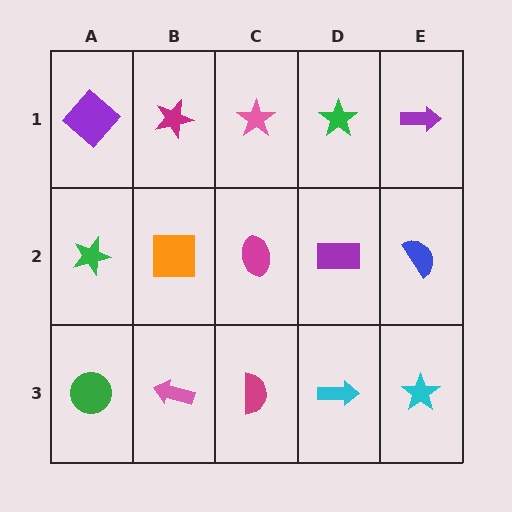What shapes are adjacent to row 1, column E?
A blue semicircle (row 2, column E), a green star (row 1, column D).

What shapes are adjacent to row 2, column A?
A purple diamond (row 1, column A), a green circle (row 3, column A), an orange square (row 2, column B).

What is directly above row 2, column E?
A purple arrow.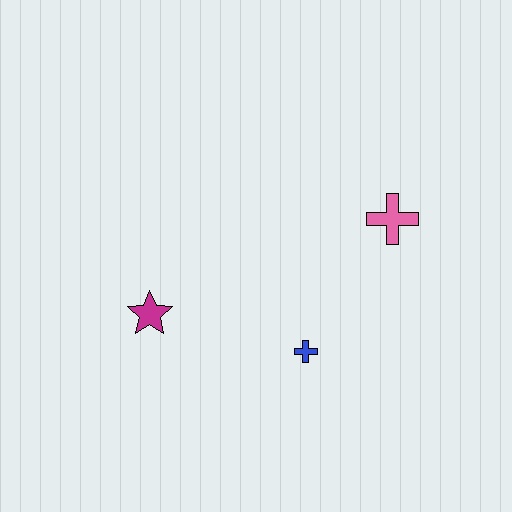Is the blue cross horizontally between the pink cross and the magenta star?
Yes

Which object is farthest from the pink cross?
The magenta star is farthest from the pink cross.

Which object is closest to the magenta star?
The blue cross is closest to the magenta star.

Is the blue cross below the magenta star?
Yes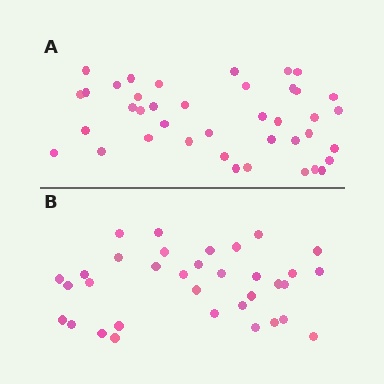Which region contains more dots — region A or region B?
Region A (the top region) has more dots.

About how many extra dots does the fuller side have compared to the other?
Region A has about 6 more dots than region B.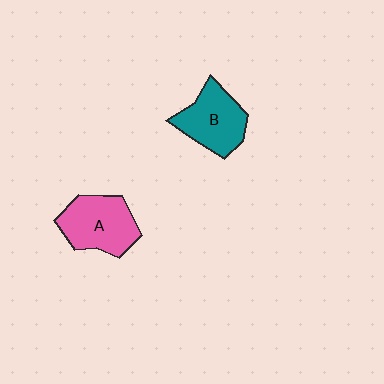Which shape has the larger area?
Shape A (pink).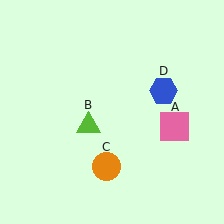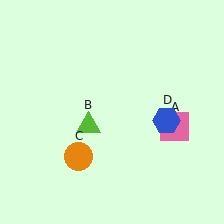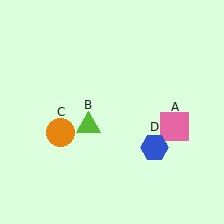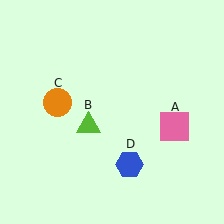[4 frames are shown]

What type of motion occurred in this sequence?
The orange circle (object C), blue hexagon (object D) rotated clockwise around the center of the scene.